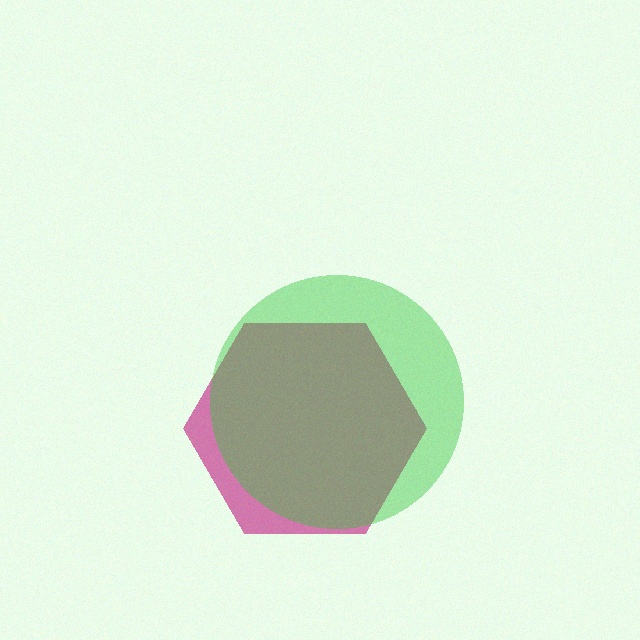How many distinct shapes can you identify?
There are 2 distinct shapes: a magenta hexagon, a green circle.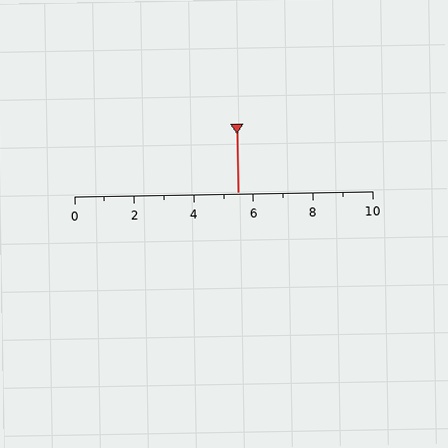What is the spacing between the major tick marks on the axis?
The major ticks are spaced 2 apart.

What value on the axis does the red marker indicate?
The marker indicates approximately 5.5.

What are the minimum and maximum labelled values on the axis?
The axis runs from 0 to 10.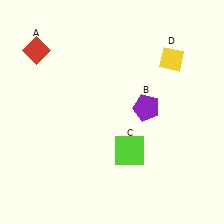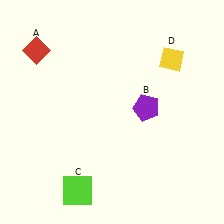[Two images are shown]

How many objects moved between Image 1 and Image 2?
1 object moved between the two images.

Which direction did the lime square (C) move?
The lime square (C) moved left.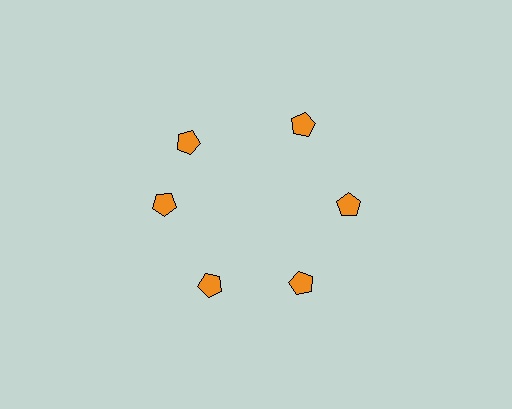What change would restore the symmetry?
The symmetry would be restored by rotating it back into even spacing with its neighbors so that all 6 pentagons sit at equal angles and equal distance from the center.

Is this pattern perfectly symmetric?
No. The 6 orange pentagons are arranged in a ring, but one element near the 11 o'clock position is rotated out of alignment along the ring, breaking the 6-fold rotational symmetry.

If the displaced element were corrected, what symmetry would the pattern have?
It would have 6-fold rotational symmetry — the pattern would map onto itself every 60 degrees.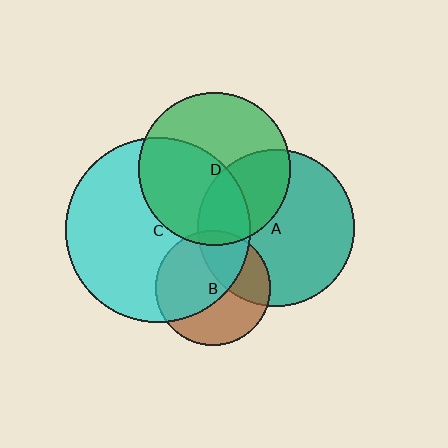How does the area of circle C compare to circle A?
Approximately 1.4 times.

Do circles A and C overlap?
Yes.